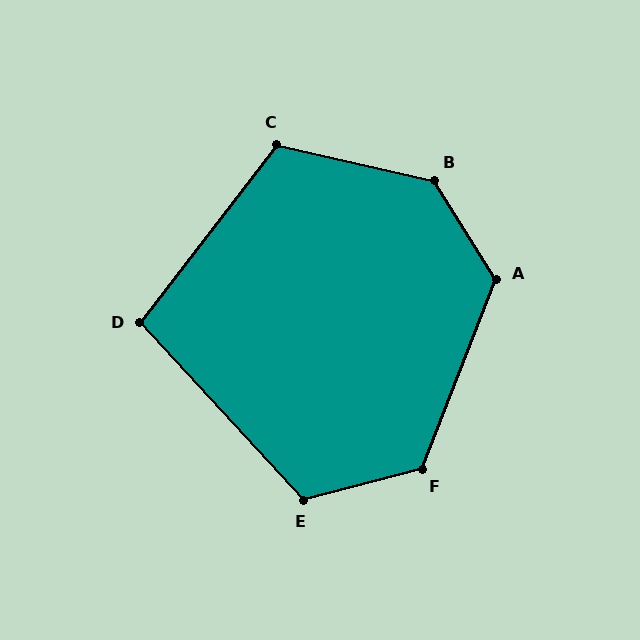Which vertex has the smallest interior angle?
D, at approximately 100 degrees.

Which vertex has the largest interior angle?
B, at approximately 135 degrees.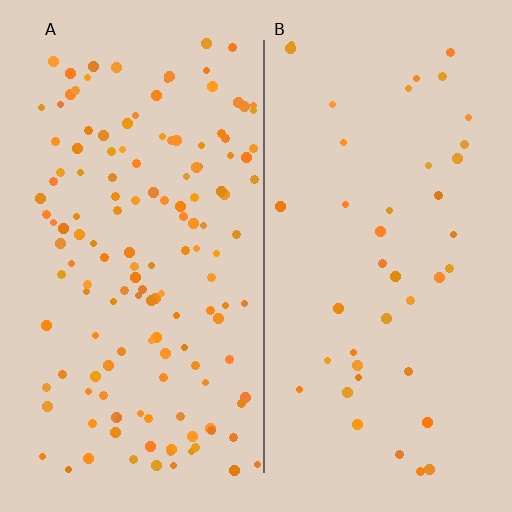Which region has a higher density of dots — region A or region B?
A (the left).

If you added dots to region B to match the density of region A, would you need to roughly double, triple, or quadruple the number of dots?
Approximately triple.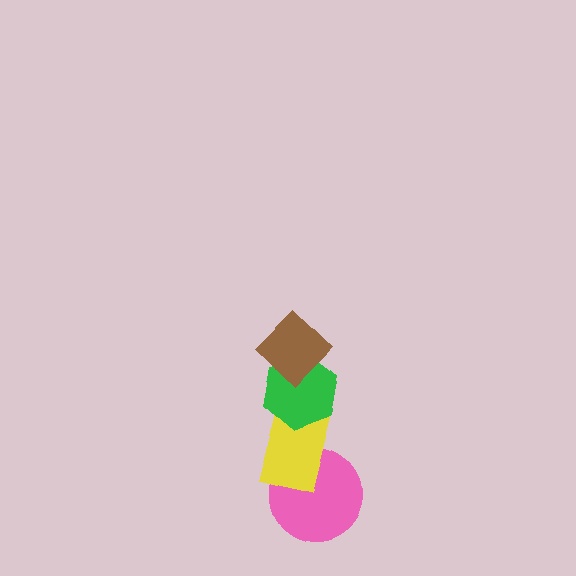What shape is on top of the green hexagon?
The brown diamond is on top of the green hexagon.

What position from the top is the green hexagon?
The green hexagon is 2nd from the top.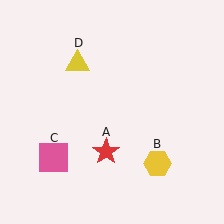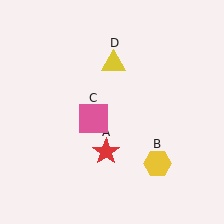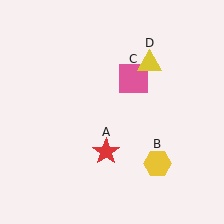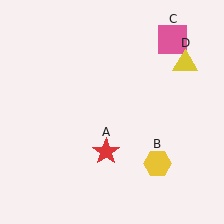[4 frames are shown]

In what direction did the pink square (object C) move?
The pink square (object C) moved up and to the right.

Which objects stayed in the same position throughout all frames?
Red star (object A) and yellow hexagon (object B) remained stationary.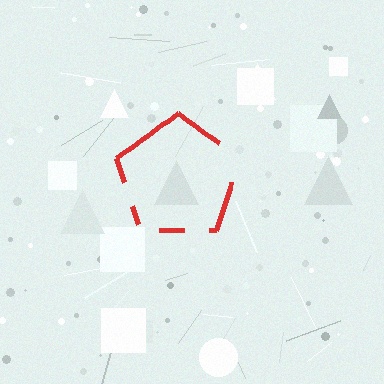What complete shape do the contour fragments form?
The contour fragments form a pentagon.